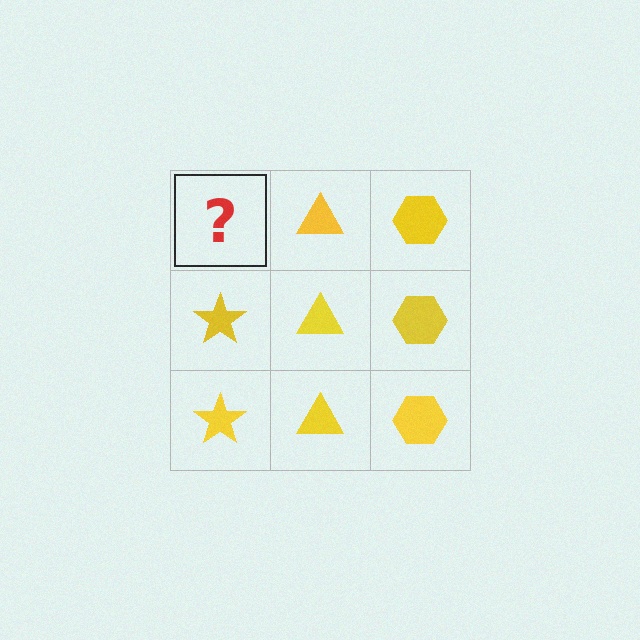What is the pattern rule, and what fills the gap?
The rule is that each column has a consistent shape. The gap should be filled with a yellow star.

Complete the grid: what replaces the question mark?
The question mark should be replaced with a yellow star.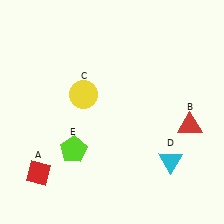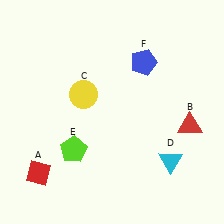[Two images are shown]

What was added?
A blue pentagon (F) was added in Image 2.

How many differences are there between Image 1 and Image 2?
There is 1 difference between the two images.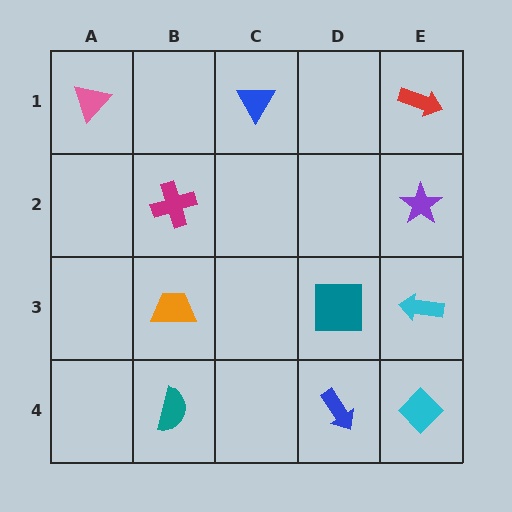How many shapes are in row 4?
3 shapes.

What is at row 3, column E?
A cyan arrow.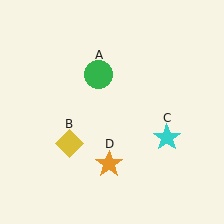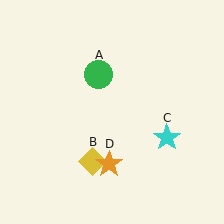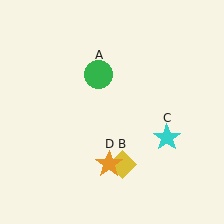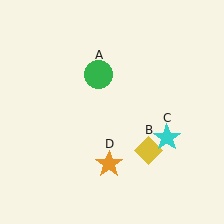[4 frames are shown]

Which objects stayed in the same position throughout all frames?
Green circle (object A) and cyan star (object C) and orange star (object D) remained stationary.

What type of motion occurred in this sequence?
The yellow diamond (object B) rotated counterclockwise around the center of the scene.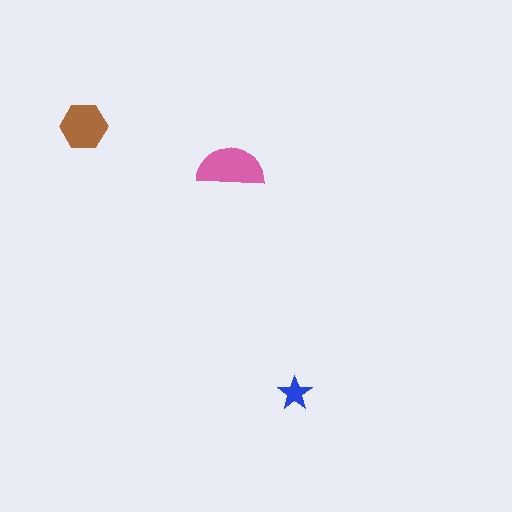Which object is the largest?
The pink semicircle.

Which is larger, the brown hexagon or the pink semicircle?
The pink semicircle.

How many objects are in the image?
There are 3 objects in the image.